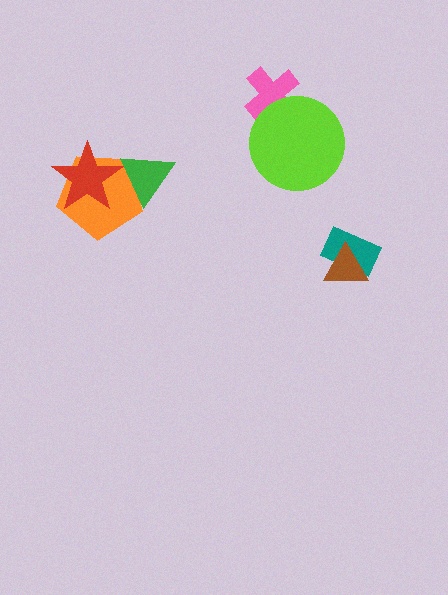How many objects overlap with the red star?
2 objects overlap with the red star.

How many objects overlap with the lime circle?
1 object overlaps with the lime circle.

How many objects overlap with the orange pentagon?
2 objects overlap with the orange pentagon.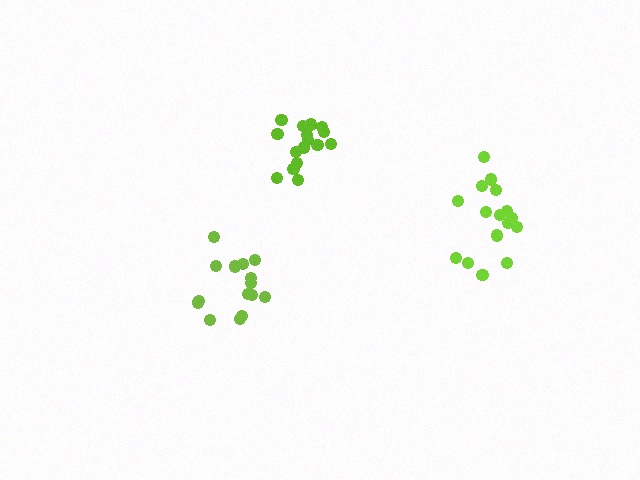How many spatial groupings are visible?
There are 3 spatial groupings.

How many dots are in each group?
Group 1: 16 dots, Group 2: 15 dots, Group 3: 16 dots (47 total).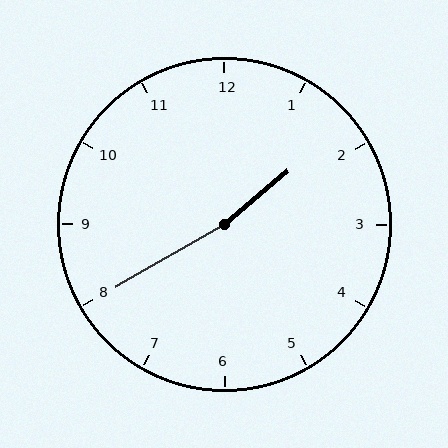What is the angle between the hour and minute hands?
Approximately 170 degrees.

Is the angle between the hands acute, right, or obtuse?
It is obtuse.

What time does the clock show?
1:40.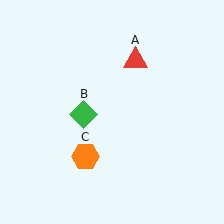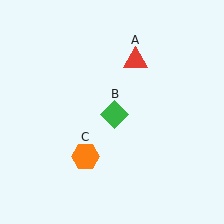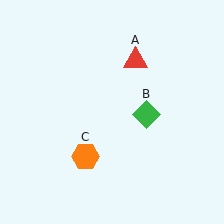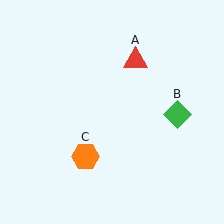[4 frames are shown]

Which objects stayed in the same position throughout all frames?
Red triangle (object A) and orange hexagon (object C) remained stationary.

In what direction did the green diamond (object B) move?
The green diamond (object B) moved right.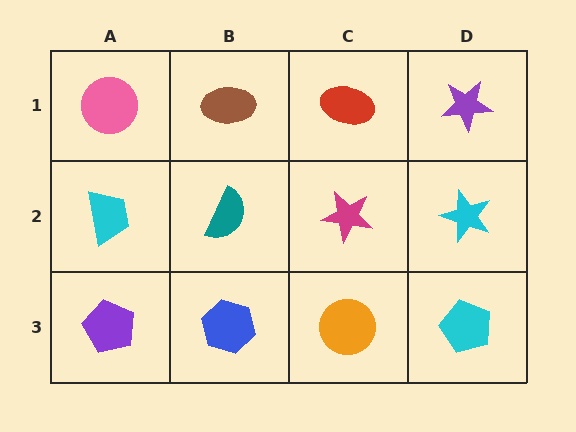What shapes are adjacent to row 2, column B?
A brown ellipse (row 1, column B), a blue hexagon (row 3, column B), a cyan trapezoid (row 2, column A), a magenta star (row 2, column C).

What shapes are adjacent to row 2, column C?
A red ellipse (row 1, column C), an orange circle (row 3, column C), a teal semicircle (row 2, column B), a cyan star (row 2, column D).